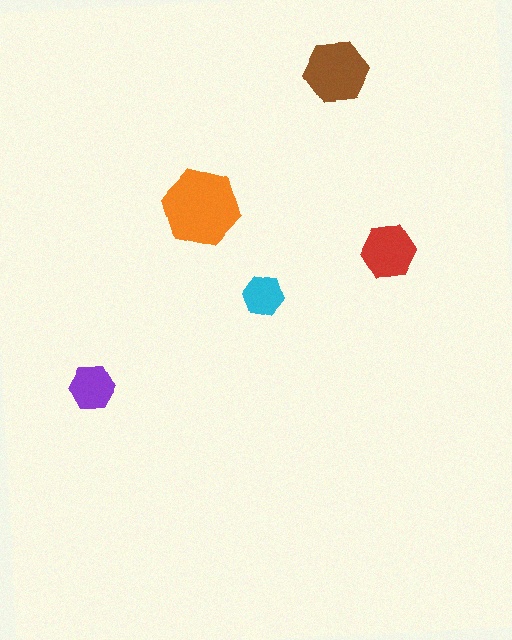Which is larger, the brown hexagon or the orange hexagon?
The orange one.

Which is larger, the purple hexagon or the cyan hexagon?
The purple one.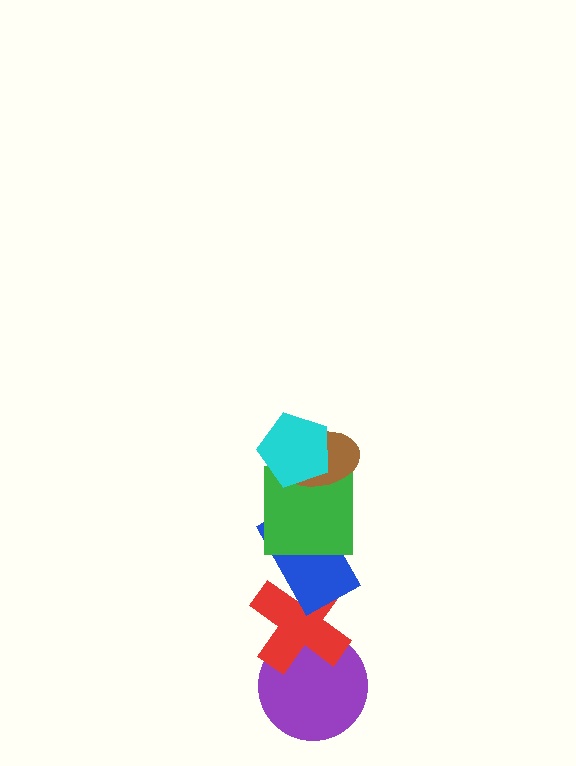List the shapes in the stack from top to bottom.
From top to bottom: the cyan pentagon, the brown ellipse, the green square, the blue rectangle, the red cross, the purple circle.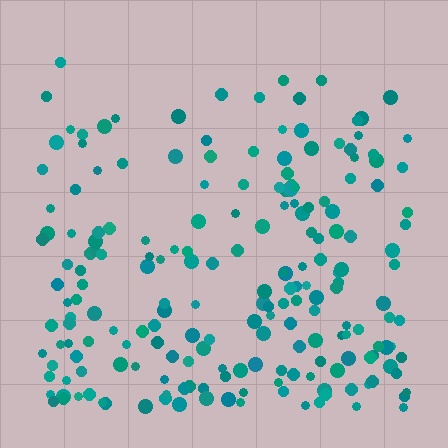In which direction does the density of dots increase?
From top to bottom, with the bottom side densest.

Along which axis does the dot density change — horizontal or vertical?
Vertical.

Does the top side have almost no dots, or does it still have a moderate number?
Still a moderate number, just noticeably fewer than the bottom.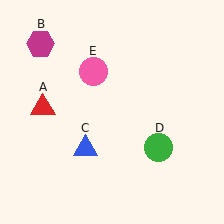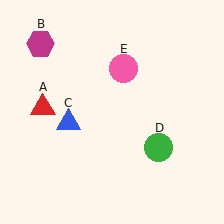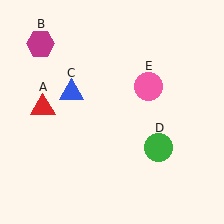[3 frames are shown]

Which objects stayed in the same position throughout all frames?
Red triangle (object A) and magenta hexagon (object B) and green circle (object D) remained stationary.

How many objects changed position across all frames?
2 objects changed position: blue triangle (object C), pink circle (object E).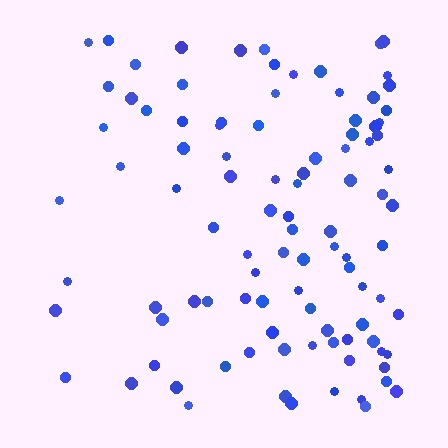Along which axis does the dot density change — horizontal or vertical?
Horizontal.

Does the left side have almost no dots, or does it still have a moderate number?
Still a moderate number, just noticeably fewer than the right.